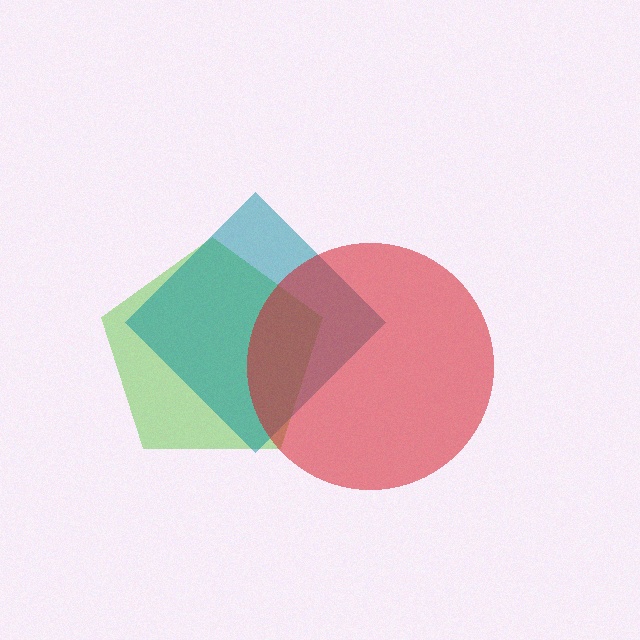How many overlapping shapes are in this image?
There are 3 overlapping shapes in the image.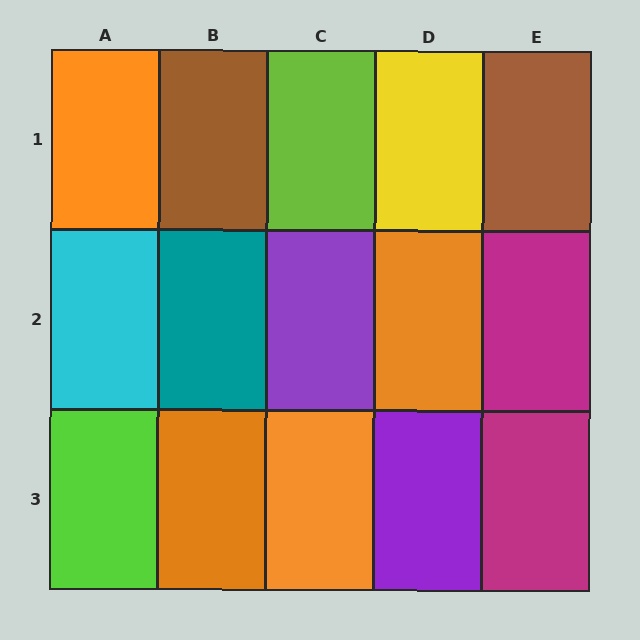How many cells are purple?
2 cells are purple.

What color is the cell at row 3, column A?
Lime.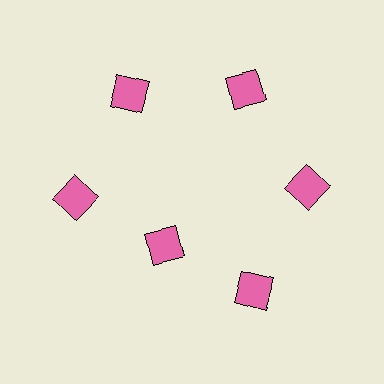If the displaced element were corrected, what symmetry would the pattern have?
It would have 6-fold rotational symmetry — the pattern would map onto itself every 60 degrees.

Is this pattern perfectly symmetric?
No. The 6 pink diamonds are arranged in a ring, but one element near the 7 o'clock position is pulled inward toward the center, breaking the 6-fold rotational symmetry.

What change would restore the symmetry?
The symmetry would be restored by moving it outward, back onto the ring so that all 6 diamonds sit at equal angles and equal distance from the center.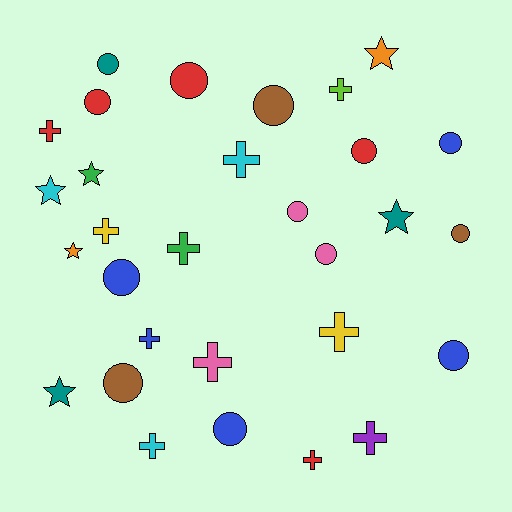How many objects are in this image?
There are 30 objects.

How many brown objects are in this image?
There are 3 brown objects.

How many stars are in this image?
There are 6 stars.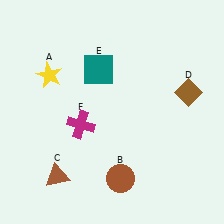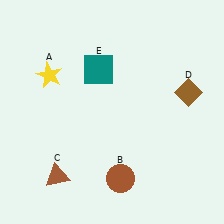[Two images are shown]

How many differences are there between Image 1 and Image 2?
There is 1 difference between the two images.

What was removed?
The magenta cross (F) was removed in Image 2.